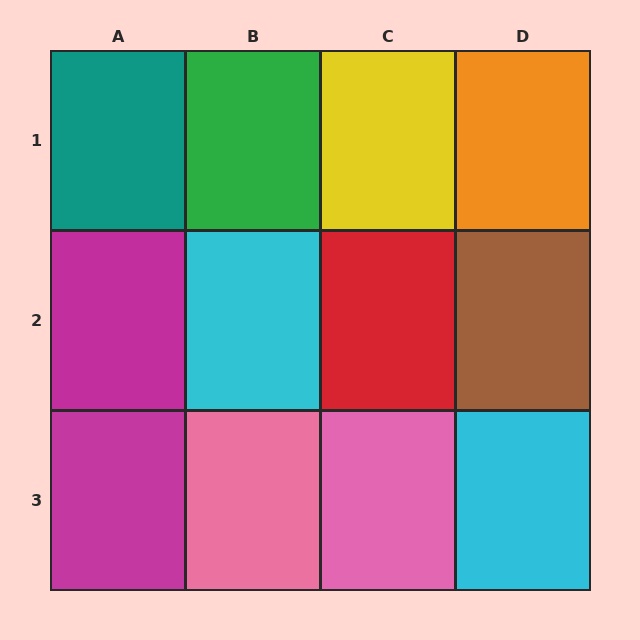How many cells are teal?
1 cell is teal.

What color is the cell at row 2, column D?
Brown.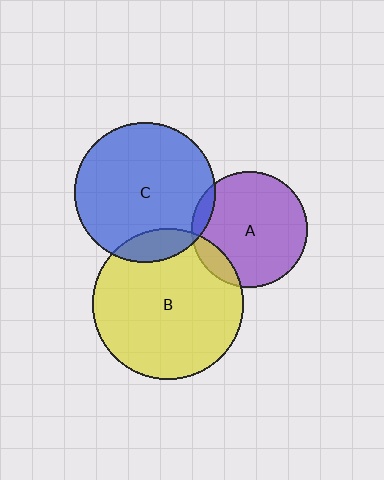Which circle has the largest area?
Circle B (yellow).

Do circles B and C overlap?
Yes.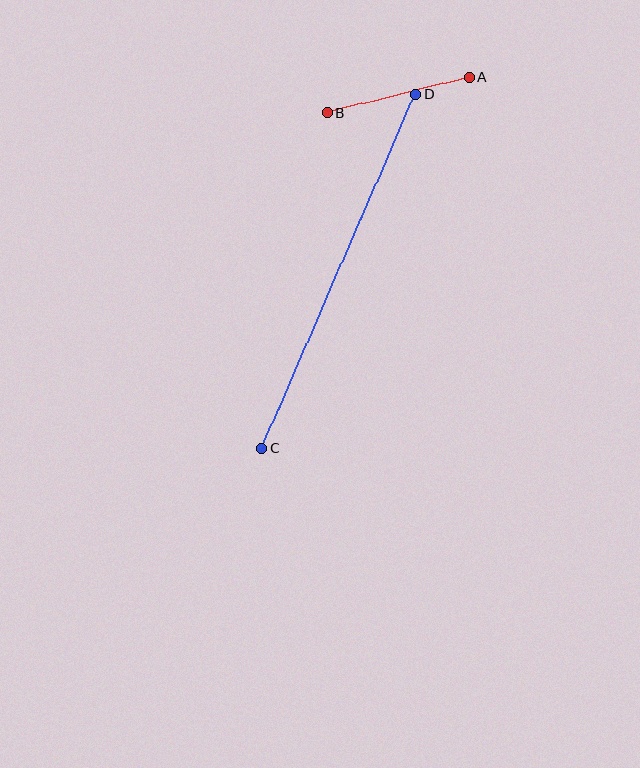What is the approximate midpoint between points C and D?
The midpoint is at approximately (339, 271) pixels.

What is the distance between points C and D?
The distance is approximately 386 pixels.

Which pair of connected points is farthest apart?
Points C and D are farthest apart.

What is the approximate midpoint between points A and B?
The midpoint is at approximately (398, 95) pixels.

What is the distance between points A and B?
The distance is approximately 146 pixels.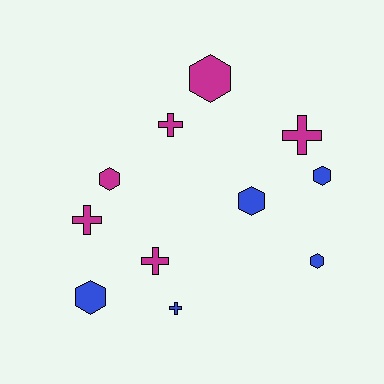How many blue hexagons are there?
There are 4 blue hexagons.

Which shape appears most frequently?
Hexagon, with 6 objects.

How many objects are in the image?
There are 11 objects.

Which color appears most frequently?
Magenta, with 6 objects.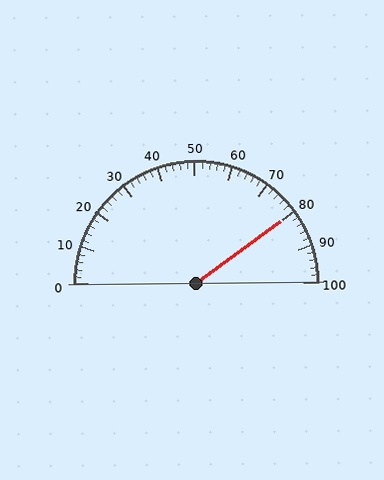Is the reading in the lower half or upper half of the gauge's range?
The reading is in the upper half of the range (0 to 100).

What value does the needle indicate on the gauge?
The needle indicates approximately 80.